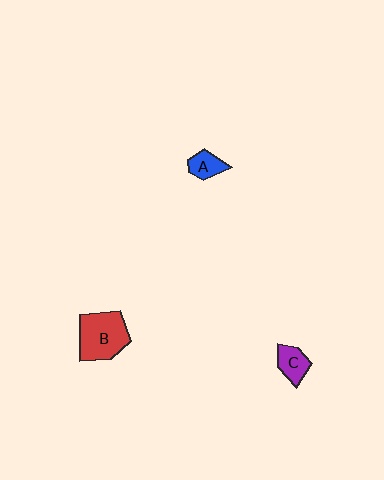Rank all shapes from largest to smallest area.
From largest to smallest: B (red), C (purple), A (blue).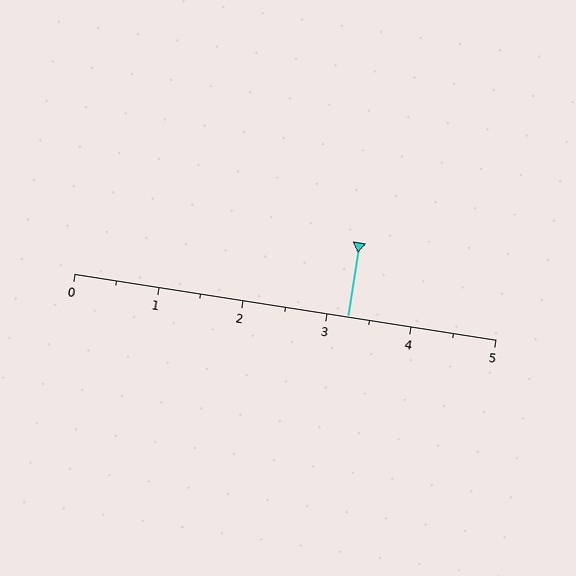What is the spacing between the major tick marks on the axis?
The major ticks are spaced 1 apart.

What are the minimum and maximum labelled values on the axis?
The axis runs from 0 to 5.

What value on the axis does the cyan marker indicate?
The marker indicates approximately 3.2.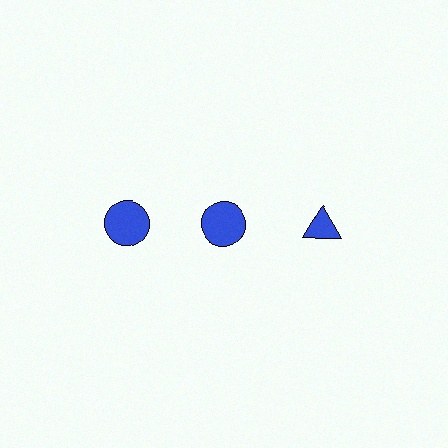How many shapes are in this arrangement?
There are 3 shapes arranged in a grid pattern.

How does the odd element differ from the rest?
It has a different shape: triangle instead of circle.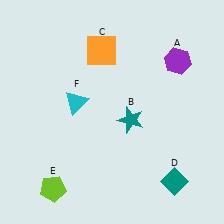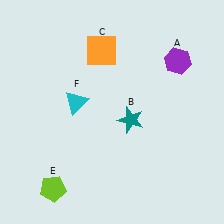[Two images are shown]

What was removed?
The teal diamond (D) was removed in Image 2.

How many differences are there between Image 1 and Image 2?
There is 1 difference between the two images.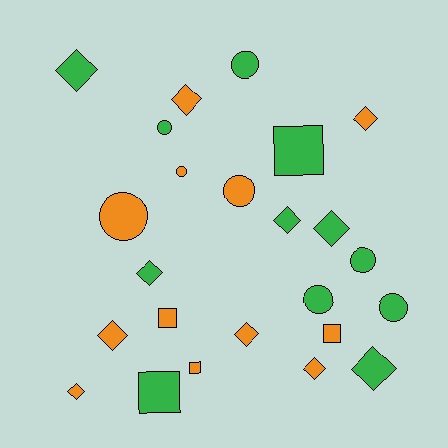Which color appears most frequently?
Orange, with 12 objects.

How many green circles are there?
There are 5 green circles.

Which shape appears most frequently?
Diamond, with 11 objects.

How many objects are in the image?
There are 24 objects.